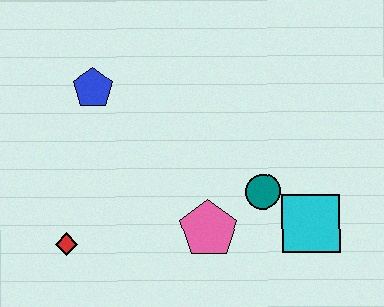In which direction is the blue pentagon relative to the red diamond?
The blue pentagon is above the red diamond.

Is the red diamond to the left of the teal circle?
Yes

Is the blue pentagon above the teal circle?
Yes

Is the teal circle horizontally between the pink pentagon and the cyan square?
Yes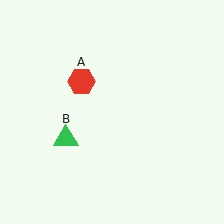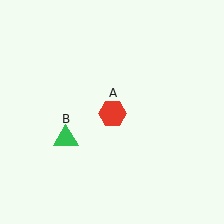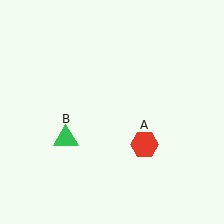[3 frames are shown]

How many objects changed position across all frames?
1 object changed position: red hexagon (object A).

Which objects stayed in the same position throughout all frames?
Green triangle (object B) remained stationary.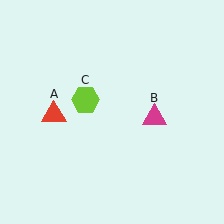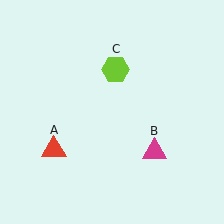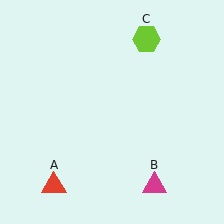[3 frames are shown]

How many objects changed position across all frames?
3 objects changed position: red triangle (object A), magenta triangle (object B), lime hexagon (object C).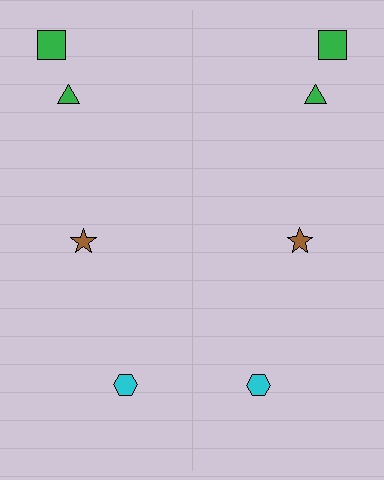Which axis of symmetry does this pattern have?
The pattern has a vertical axis of symmetry running through the center of the image.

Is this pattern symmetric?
Yes, this pattern has bilateral (reflection) symmetry.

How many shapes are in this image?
There are 8 shapes in this image.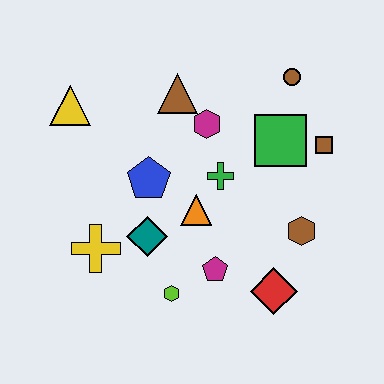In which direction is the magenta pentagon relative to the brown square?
The magenta pentagon is below the brown square.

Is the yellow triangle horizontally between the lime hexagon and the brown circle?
No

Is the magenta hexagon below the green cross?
No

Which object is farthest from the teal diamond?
The brown circle is farthest from the teal diamond.